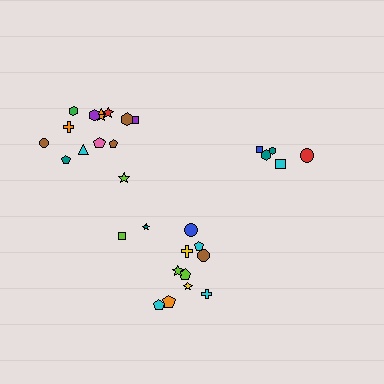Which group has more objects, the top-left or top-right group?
The top-left group.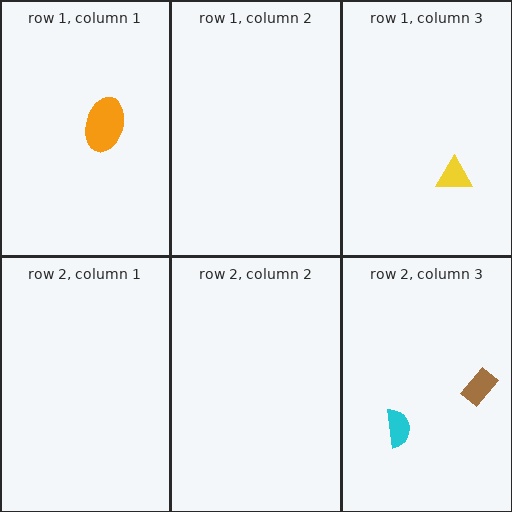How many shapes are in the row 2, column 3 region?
2.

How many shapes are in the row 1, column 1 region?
1.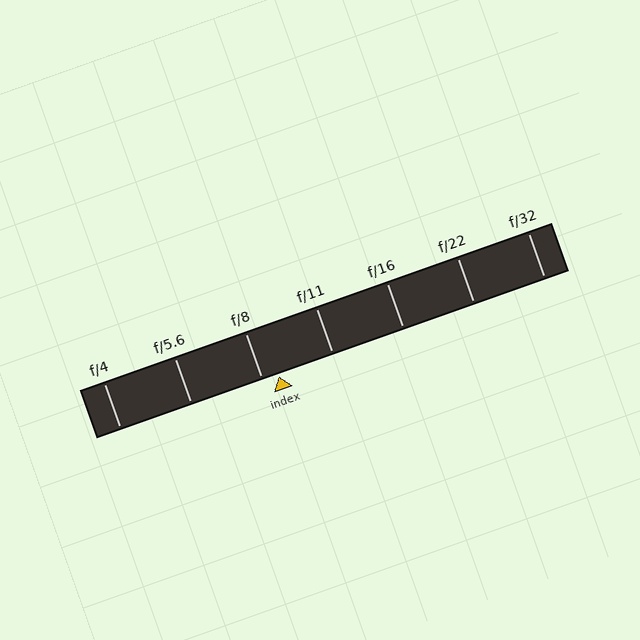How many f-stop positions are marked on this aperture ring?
There are 7 f-stop positions marked.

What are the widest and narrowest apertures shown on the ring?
The widest aperture shown is f/4 and the narrowest is f/32.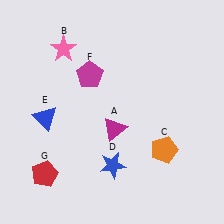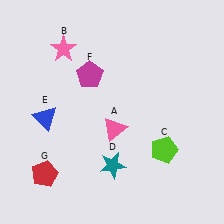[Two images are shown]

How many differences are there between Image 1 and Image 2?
There are 3 differences between the two images.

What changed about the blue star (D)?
In Image 1, D is blue. In Image 2, it changed to teal.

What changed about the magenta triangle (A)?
In Image 1, A is magenta. In Image 2, it changed to pink.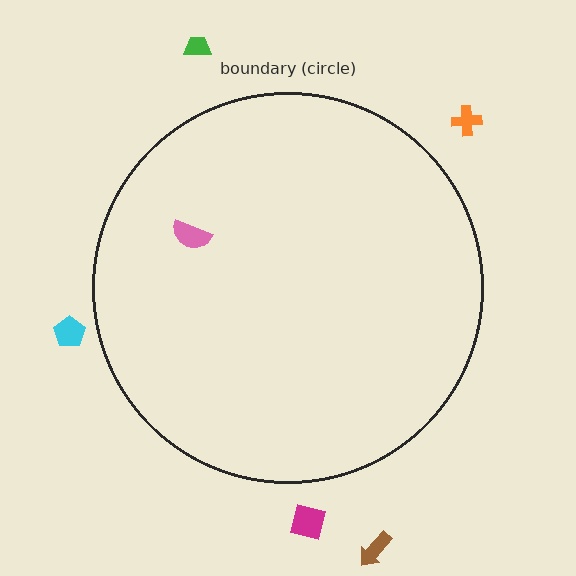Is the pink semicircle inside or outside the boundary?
Inside.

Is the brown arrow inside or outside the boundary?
Outside.